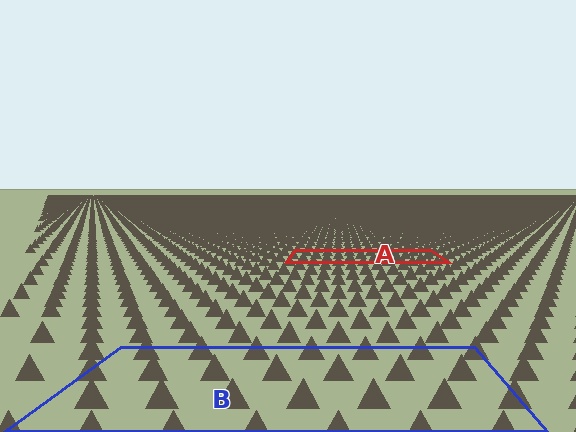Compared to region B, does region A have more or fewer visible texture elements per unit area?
Region A has more texture elements per unit area — they are packed more densely because it is farther away.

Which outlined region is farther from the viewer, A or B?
Region A is farther from the viewer — the texture elements inside it appear smaller and more densely packed.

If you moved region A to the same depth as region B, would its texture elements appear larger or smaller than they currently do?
They would appear larger. At a closer depth, the same texture elements are projected at a bigger on-screen size.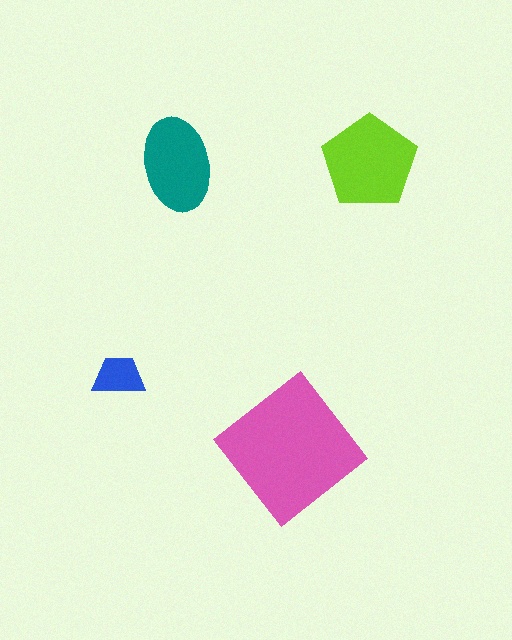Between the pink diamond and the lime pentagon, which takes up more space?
The pink diamond.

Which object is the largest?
The pink diamond.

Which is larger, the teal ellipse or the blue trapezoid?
The teal ellipse.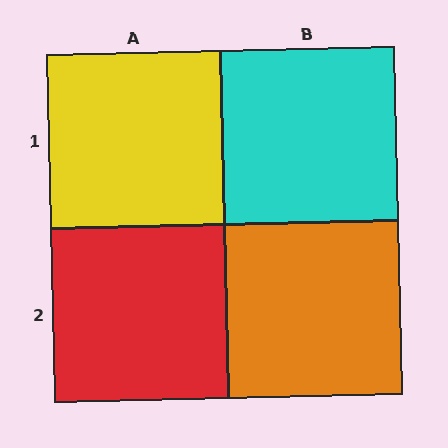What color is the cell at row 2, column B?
Orange.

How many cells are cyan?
1 cell is cyan.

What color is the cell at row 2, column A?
Red.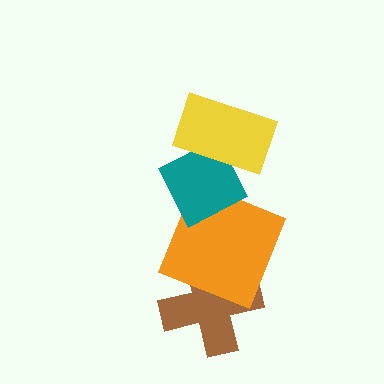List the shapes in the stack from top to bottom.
From top to bottom: the yellow rectangle, the teal diamond, the orange square, the brown cross.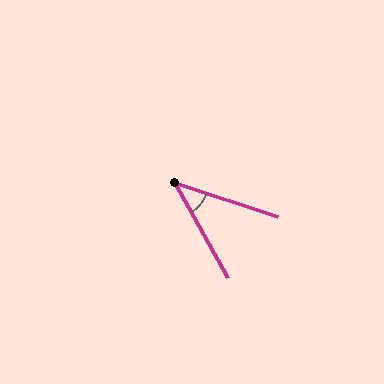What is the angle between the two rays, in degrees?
Approximately 43 degrees.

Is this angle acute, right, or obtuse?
It is acute.